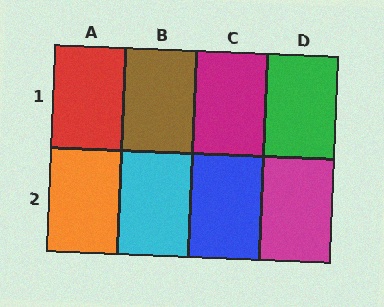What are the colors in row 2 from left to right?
Orange, cyan, blue, magenta.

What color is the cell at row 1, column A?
Red.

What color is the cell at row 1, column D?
Green.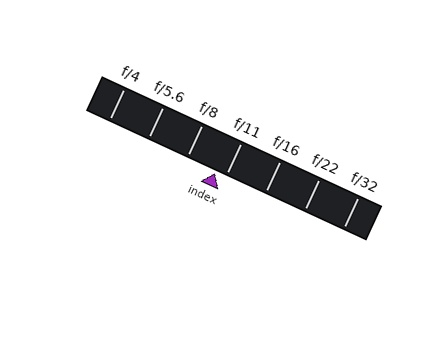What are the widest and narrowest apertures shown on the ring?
The widest aperture shown is f/4 and the narrowest is f/32.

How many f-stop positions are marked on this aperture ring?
There are 7 f-stop positions marked.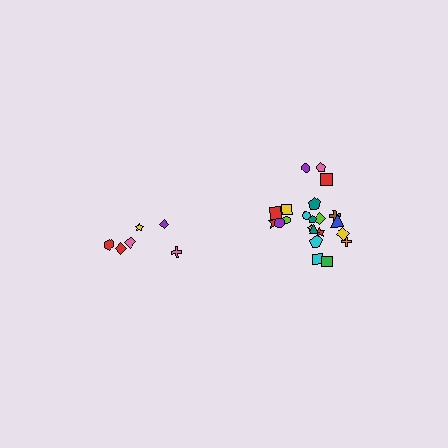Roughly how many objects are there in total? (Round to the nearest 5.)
Roughly 30 objects in total.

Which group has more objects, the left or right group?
The right group.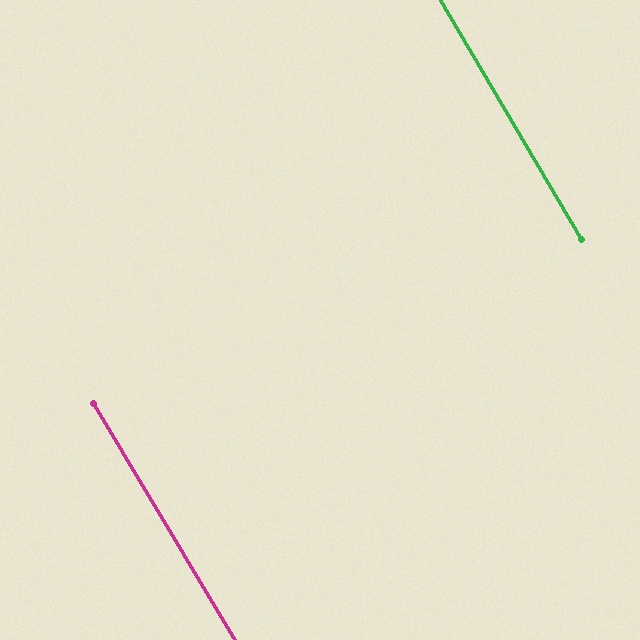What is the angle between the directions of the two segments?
Approximately 1 degree.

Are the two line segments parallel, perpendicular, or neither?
Parallel — their directions differ by only 0.6°.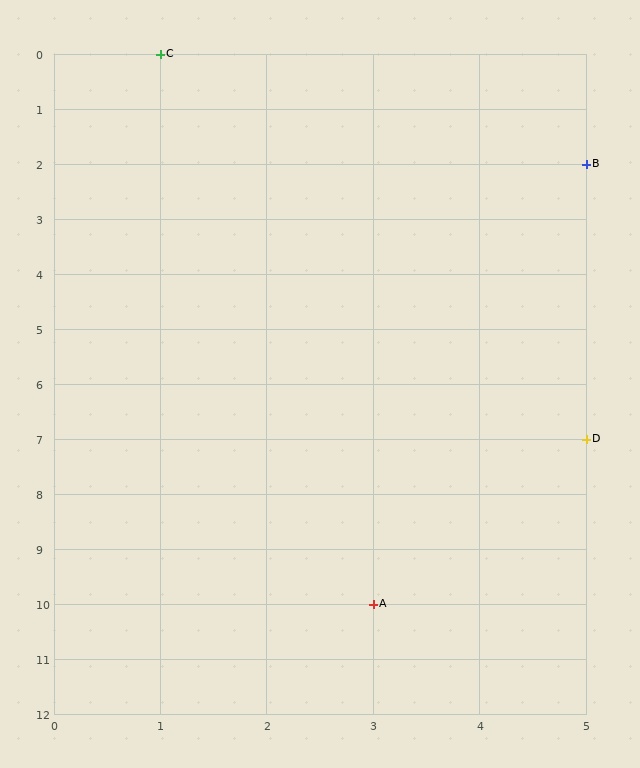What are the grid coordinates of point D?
Point D is at grid coordinates (5, 7).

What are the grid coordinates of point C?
Point C is at grid coordinates (1, 0).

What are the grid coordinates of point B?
Point B is at grid coordinates (5, 2).